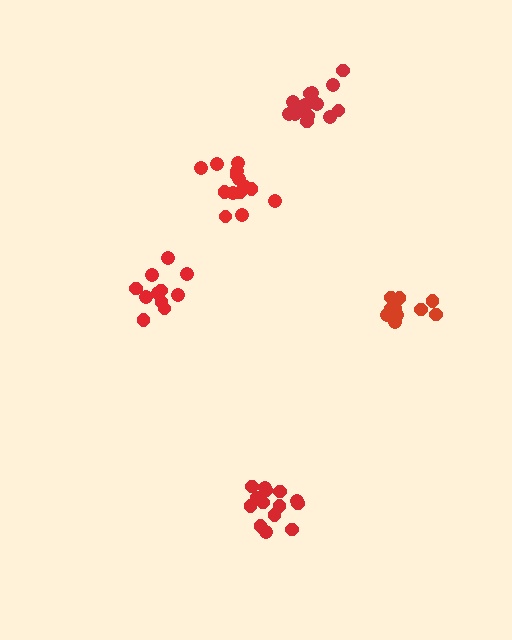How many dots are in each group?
Group 1: 16 dots, Group 2: 14 dots, Group 3: 14 dots, Group 4: 11 dots, Group 5: 11 dots (66 total).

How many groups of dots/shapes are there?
There are 5 groups.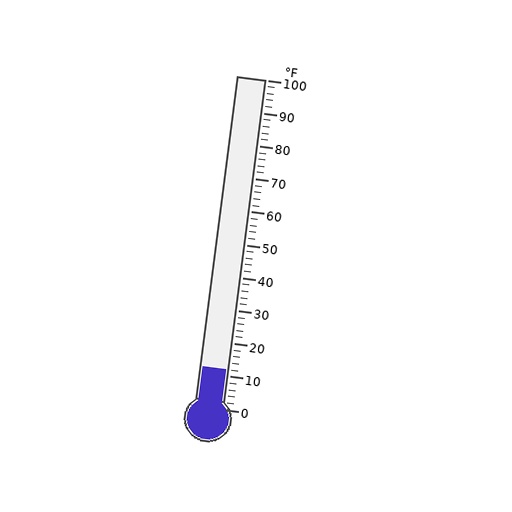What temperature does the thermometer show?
The thermometer shows approximately 12°F.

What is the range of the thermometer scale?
The thermometer scale ranges from 0°F to 100°F.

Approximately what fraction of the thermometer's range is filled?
The thermometer is filled to approximately 10% of its range.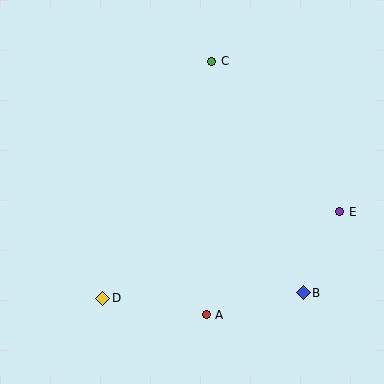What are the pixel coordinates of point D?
Point D is at (103, 298).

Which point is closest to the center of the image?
Point A at (206, 315) is closest to the center.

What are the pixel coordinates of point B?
Point B is at (303, 293).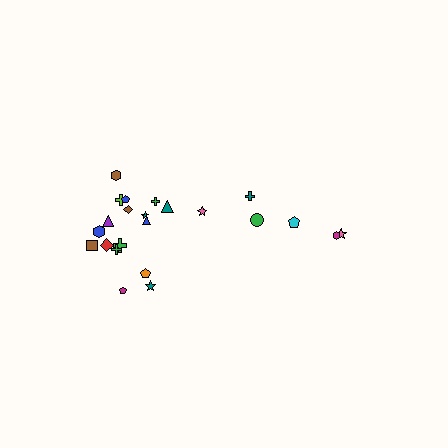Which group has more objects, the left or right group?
The left group.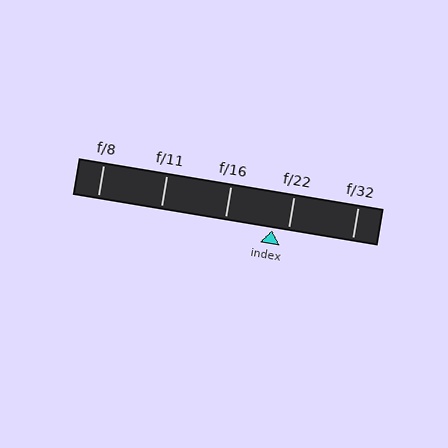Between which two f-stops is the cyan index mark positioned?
The index mark is between f/16 and f/22.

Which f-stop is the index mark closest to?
The index mark is closest to f/22.